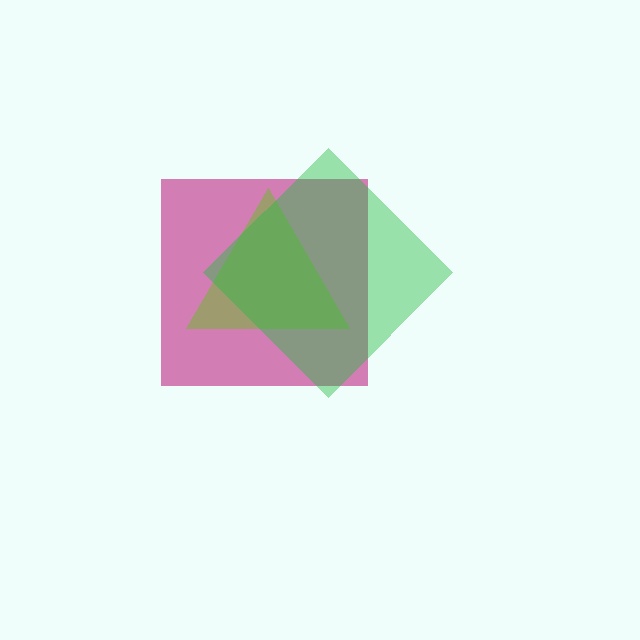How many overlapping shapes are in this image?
There are 3 overlapping shapes in the image.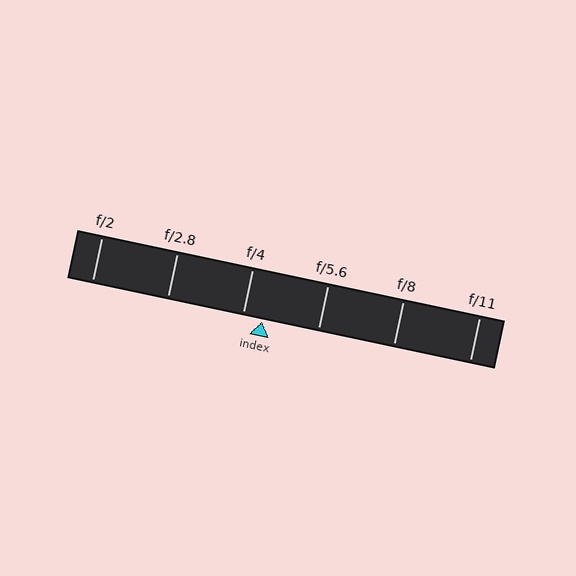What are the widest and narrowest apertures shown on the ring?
The widest aperture shown is f/2 and the narrowest is f/11.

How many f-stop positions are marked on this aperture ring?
There are 6 f-stop positions marked.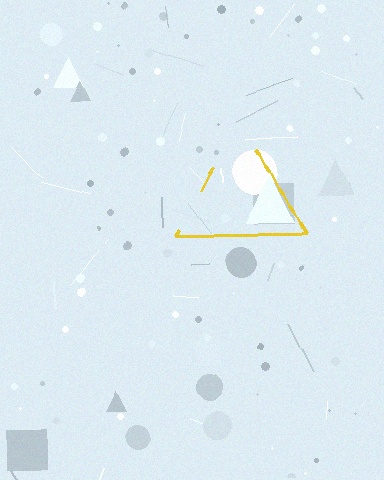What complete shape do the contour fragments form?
The contour fragments form a triangle.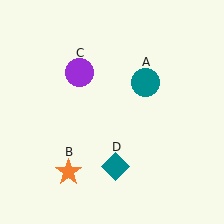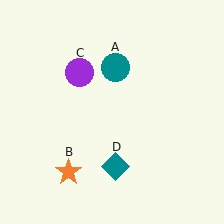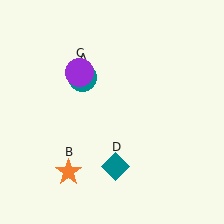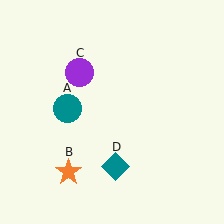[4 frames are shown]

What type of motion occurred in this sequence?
The teal circle (object A) rotated counterclockwise around the center of the scene.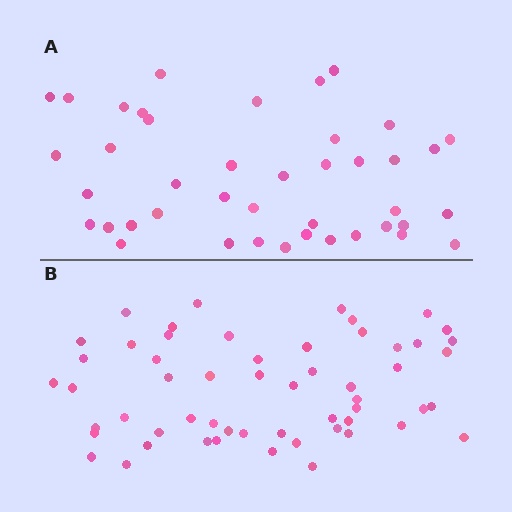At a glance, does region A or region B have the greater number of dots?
Region B (the bottom region) has more dots.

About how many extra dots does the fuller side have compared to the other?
Region B has approximately 15 more dots than region A.